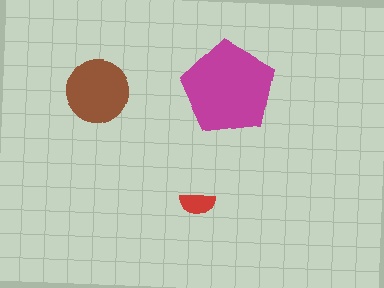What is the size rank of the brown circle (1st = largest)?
2nd.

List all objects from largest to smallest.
The magenta pentagon, the brown circle, the red semicircle.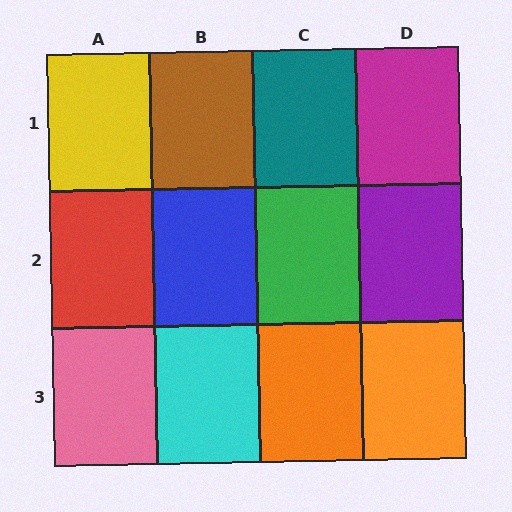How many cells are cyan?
1 cell is cyan.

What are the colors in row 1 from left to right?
Yellow, brown, teal, magenta.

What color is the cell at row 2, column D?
Purple.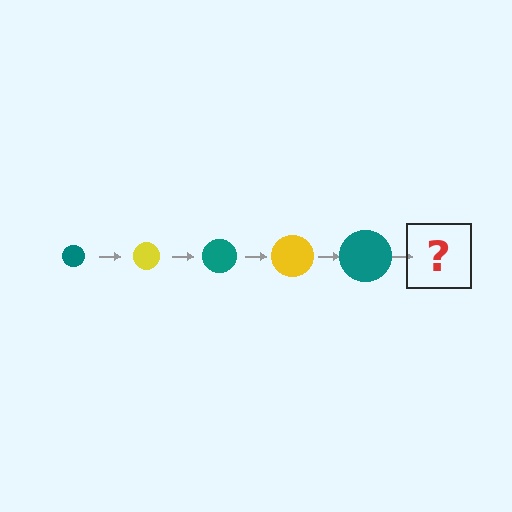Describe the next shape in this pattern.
It should be a yellow circle, larger than the previous one.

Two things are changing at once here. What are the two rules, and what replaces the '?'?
The two rules are that the circle grows larger each step and the color cycles through teal and yellow. The '?' should be a yellow circle, larger than the previous one.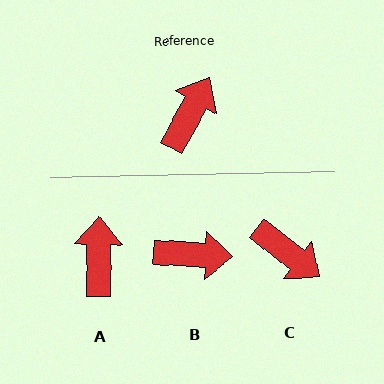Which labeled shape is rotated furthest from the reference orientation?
C, about 99 degrees away.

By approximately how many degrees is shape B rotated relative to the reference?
Approximately 64 degrees clockwise.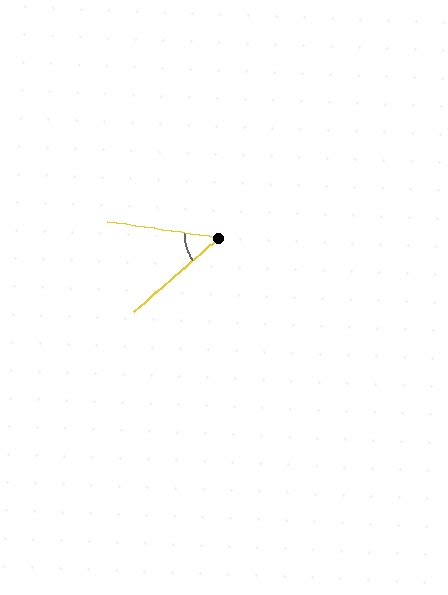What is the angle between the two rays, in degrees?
Approximately 50 degrees.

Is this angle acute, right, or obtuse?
It is acute.